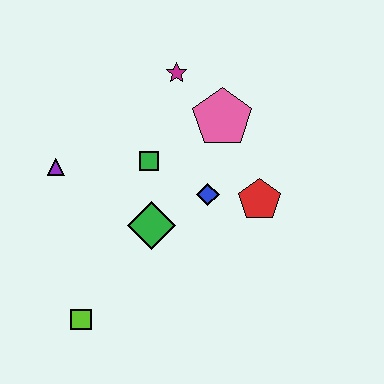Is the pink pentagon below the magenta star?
Yes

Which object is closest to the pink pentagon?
The magenta star is closest to the pink pentagon.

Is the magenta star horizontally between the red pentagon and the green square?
Yes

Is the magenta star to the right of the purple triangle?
Yes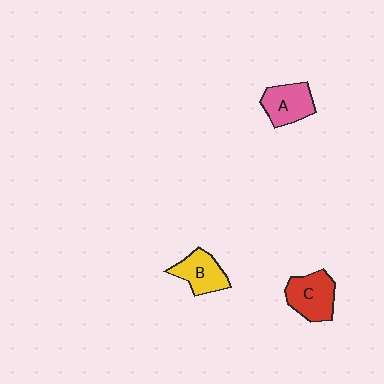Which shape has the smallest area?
Shape B (yellow).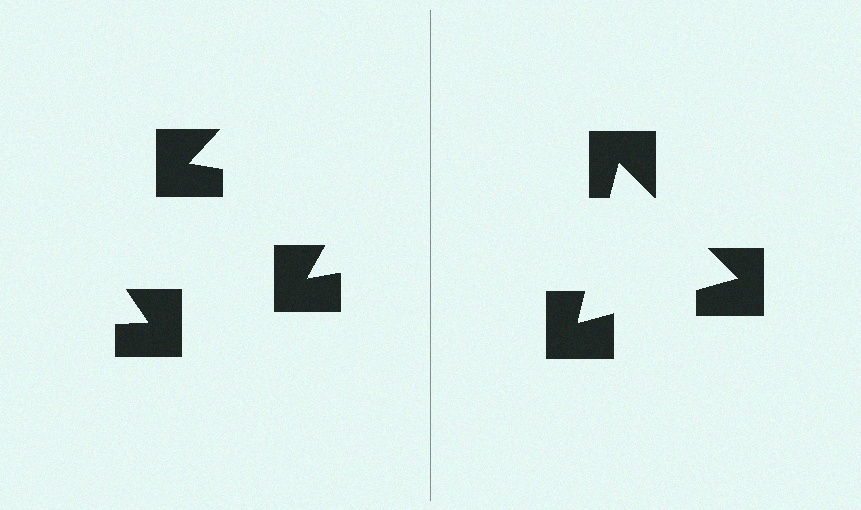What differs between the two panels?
The notched squares are positioned identically on both sides; only the wedge orientations differ. On the right they align to a triangle; on the left they are misaligned.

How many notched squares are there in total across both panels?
6 — 3 on each side.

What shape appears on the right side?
An illusory triangle.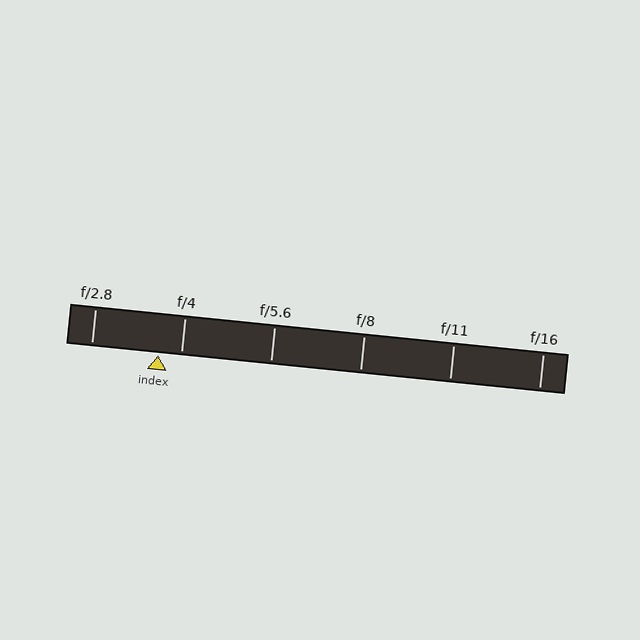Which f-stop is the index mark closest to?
The index mark is closest to f/4.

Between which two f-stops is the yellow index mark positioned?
The index mark is between f/2.8 and f/4.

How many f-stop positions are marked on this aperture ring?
There are 6 f-stop positions marked.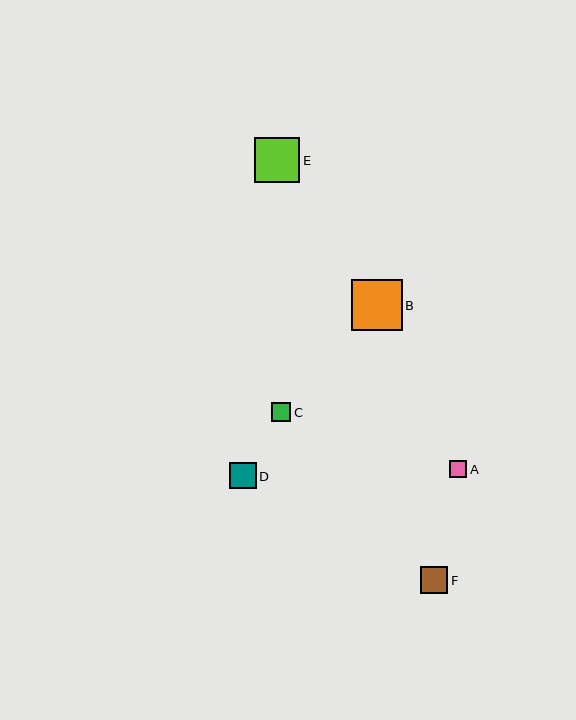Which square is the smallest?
Square A is the smallest with a size of approximately 17 pixels.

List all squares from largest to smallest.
From largest to smallest: B, E, F, D, C, A.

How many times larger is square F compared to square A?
Square F is approximately 1.6 times the size of square A.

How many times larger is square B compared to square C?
Square B is approximately 2.7 times the size of square C.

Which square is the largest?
Square B is the largest with a size of approximately 51 pixels.